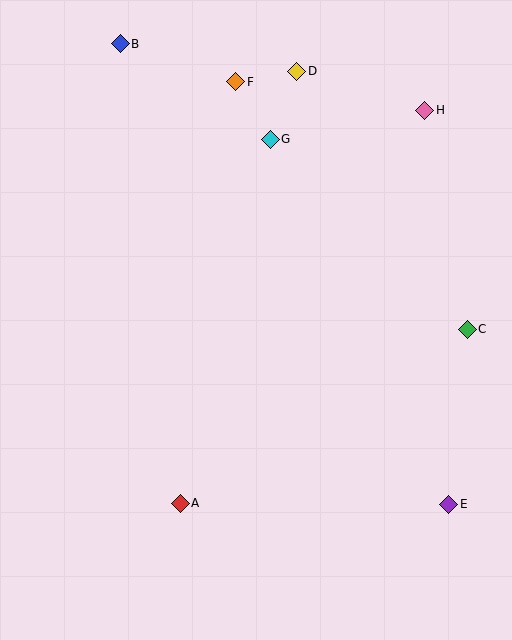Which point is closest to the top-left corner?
Point B is closest to the top-left corner.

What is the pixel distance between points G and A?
The distance between G and A is 375 pixels.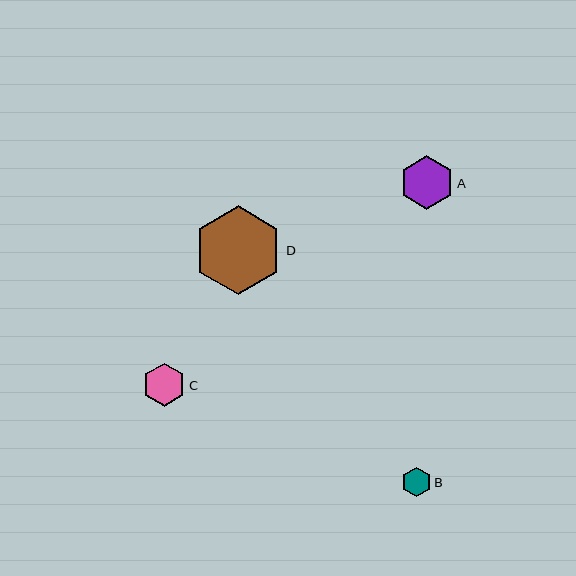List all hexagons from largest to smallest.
From largest to smallest: D, A, C, B.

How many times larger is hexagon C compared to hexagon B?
Hexagon C is approximately 1.5 times the size of hexagon B.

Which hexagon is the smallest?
Hexagon B is the smallest with a size of approximately 30 pixels.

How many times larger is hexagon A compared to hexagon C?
Hexagon A is approximately 1.2 times the size of hexagon C.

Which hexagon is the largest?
Hexagon D is the largest with a size of approximately 89 pixels.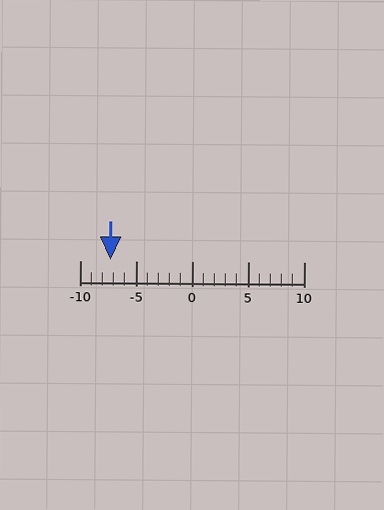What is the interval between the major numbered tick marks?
The major tick marks are spaced 5 units apart.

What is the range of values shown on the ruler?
The ruler shows values from -10 to 10.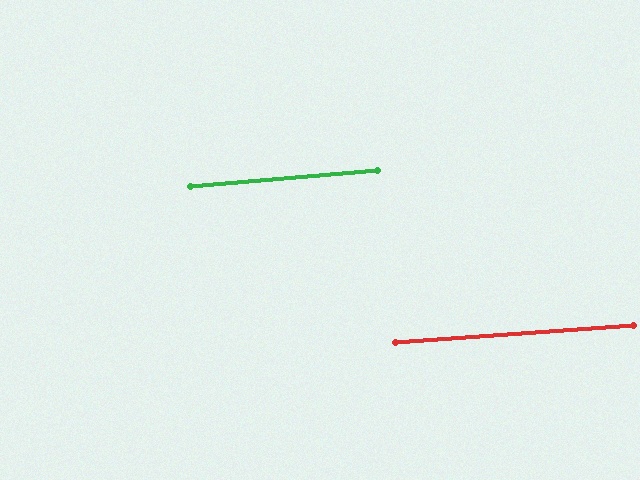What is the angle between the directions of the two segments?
Approximately 1 degree.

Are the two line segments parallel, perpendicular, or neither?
Parallel — their directions differ by only 0.9°.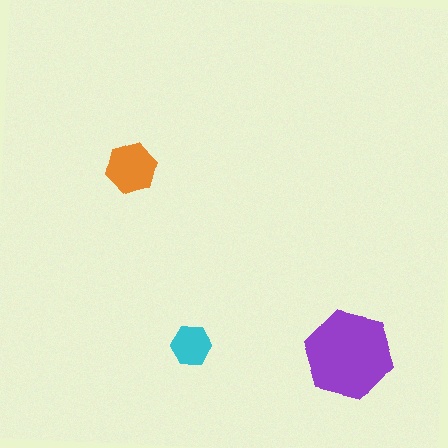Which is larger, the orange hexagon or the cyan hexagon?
The orange one.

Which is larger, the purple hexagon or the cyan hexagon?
The purple one.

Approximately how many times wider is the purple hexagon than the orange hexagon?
About 2 times wider.